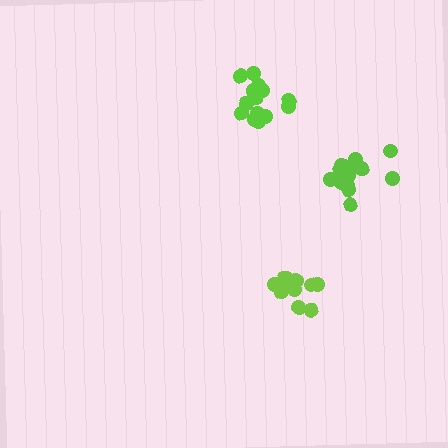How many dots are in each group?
Group 1: 12 dots, Group 2: 15 dots, Group 3: 15 dots (42 total).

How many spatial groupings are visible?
There are 3 spatial groupings.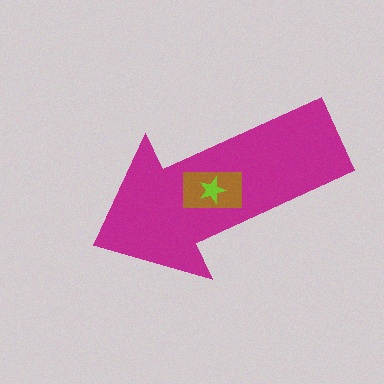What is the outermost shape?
The magenta arrow.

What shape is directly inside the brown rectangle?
The lime star.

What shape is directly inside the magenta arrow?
The brown rectangle.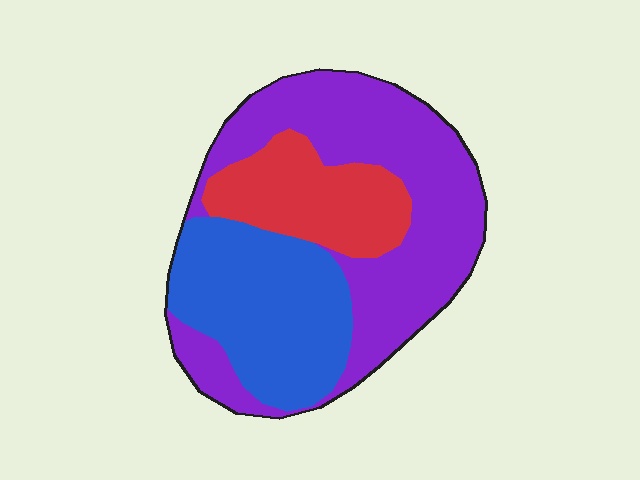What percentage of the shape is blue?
Blue covers about 30% of the shape.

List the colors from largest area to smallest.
From largest to smallest: purple, blue, red.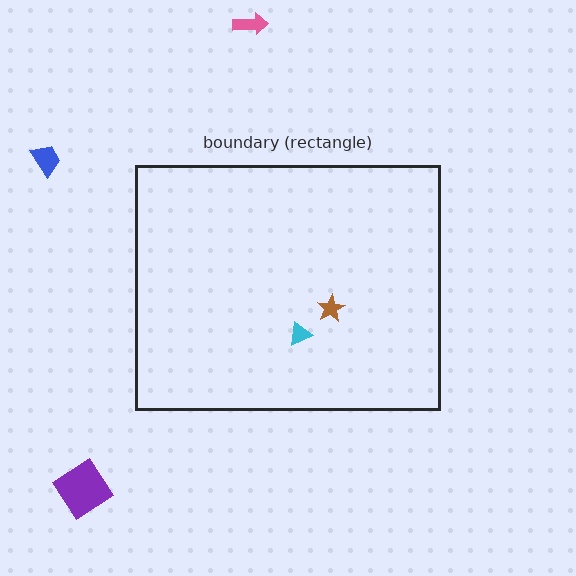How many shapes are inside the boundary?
2 inside, 3 outside.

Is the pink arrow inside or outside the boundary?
Outside.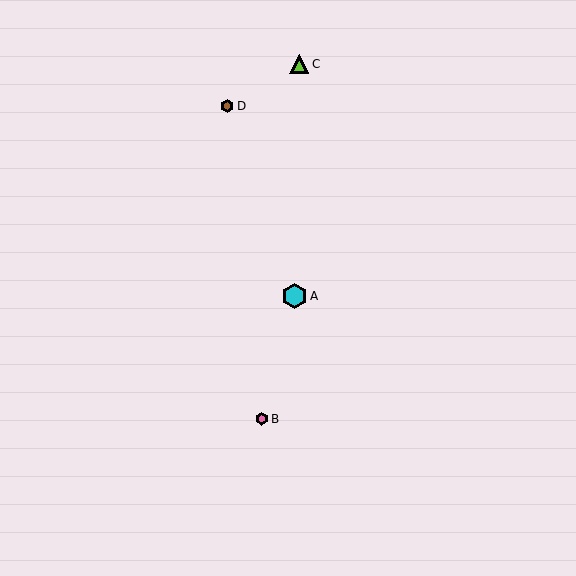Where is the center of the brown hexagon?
The center of the brown hexagon is at (227, 106).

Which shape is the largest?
The cyan hexagon (labeled A) is the largest.